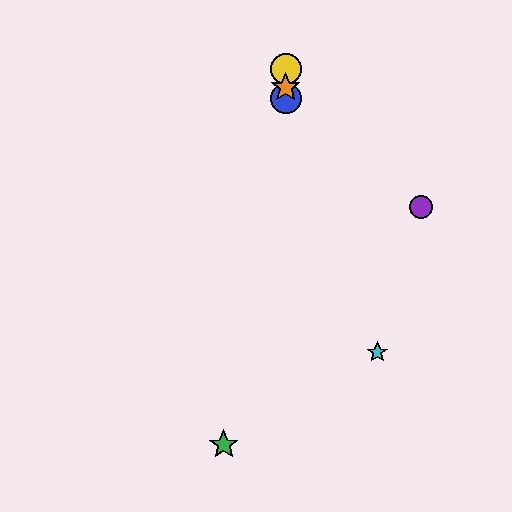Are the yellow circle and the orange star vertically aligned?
Yes, both are at x≈286.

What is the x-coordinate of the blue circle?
The blue circle is at x≈286.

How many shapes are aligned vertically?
4 shapes (the red hexagon, the blue circle, the yellow circle, the orange star) are aligned vertically.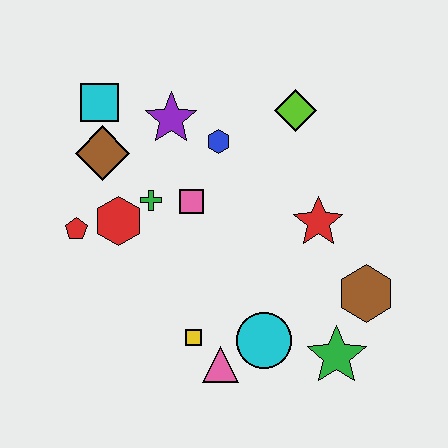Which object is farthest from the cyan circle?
The cyan square is farthest from the cyan circle.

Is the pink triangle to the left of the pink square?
No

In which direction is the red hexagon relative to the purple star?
The red hexagon is below the purple star.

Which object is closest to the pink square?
The green cross is closest to the pink square.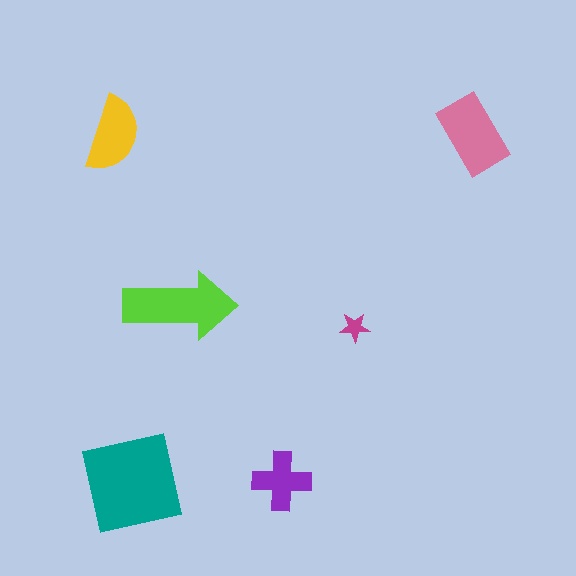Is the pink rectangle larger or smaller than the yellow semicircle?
Larger.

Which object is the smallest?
The magenta star.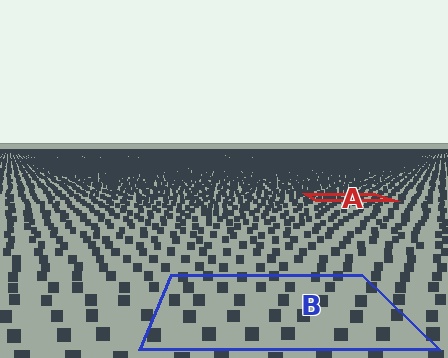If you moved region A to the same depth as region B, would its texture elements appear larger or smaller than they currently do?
They would appear larger. At a closer depth, the same texture elements are projected at a bigger on-screen size.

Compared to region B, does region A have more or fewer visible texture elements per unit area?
Region A has more texture elements per unit area — they are packed more densely because it is farther away.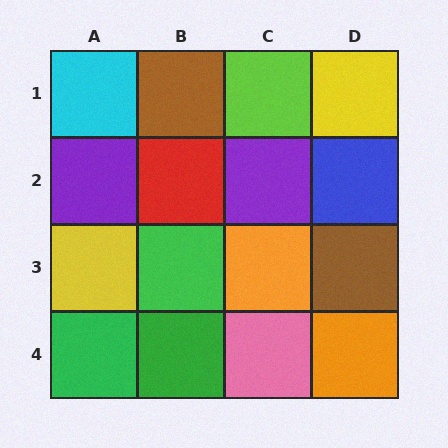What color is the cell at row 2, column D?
Blue.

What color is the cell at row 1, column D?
Yellow.